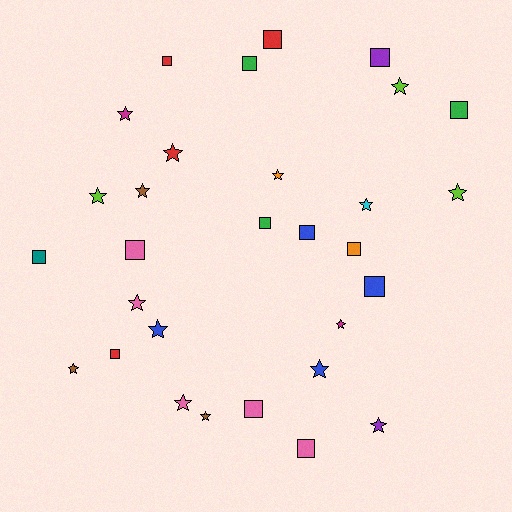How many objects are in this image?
There are 30 objects.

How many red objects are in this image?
There are 4 red objects.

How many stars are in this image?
There are 16 stars.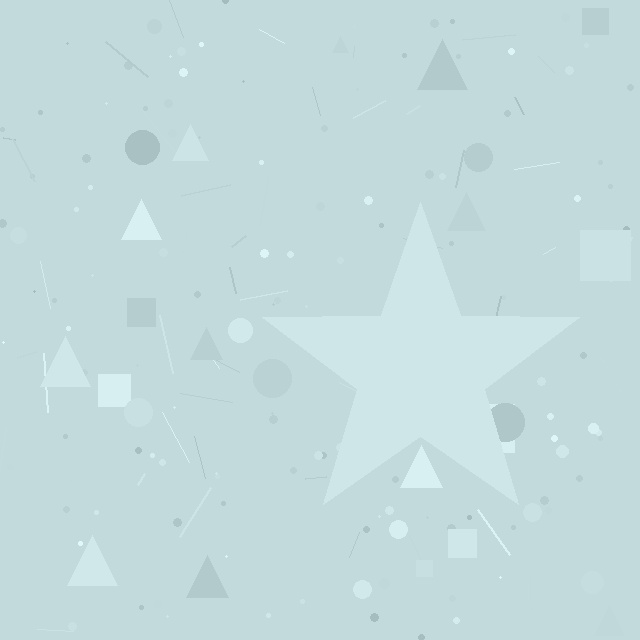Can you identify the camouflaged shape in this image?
The camouflaged shape is a star.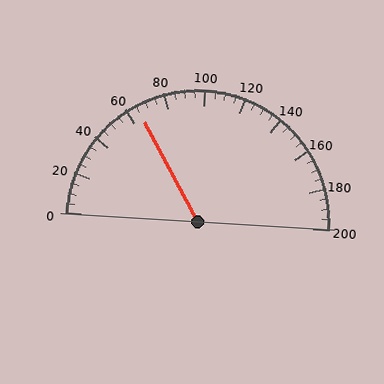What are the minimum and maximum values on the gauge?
The gauge ranges from 0 to 200.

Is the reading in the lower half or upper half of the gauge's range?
The reading is in the lower half of the range (0 to 200).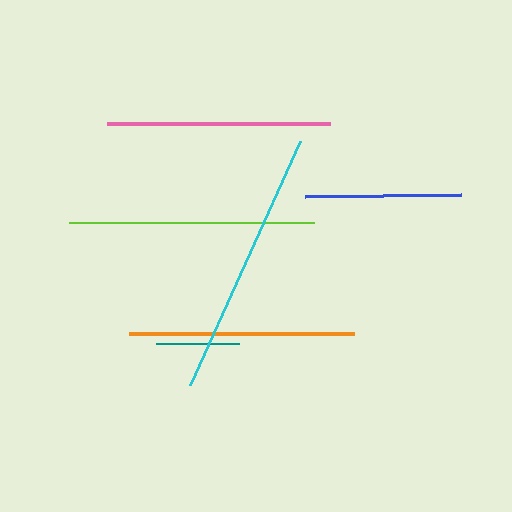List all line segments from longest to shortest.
From longest to shortest: cyan, lime, orange, pink, blue, teal.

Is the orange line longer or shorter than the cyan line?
The cyan line is longer than the orange line.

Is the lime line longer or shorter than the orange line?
The lime line is longer than the orange line.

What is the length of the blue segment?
The blue segment is approximately 156 pixels long.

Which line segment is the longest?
The cyan line is the longest at approximately 268 pixels.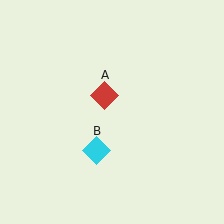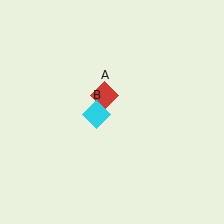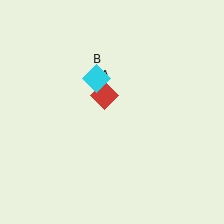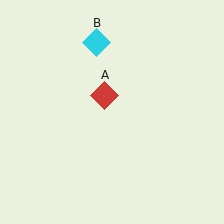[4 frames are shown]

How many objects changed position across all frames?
1 object changed position: cyan diamond (object B).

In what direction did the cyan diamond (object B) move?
The cyan diamond (object B) moved up.